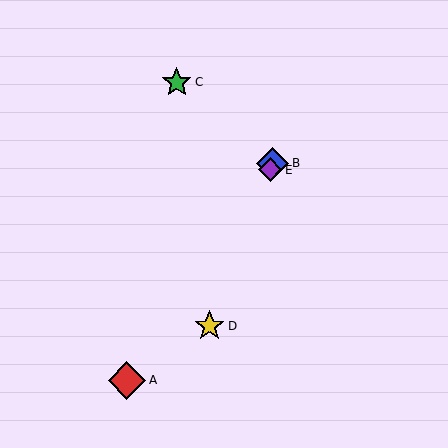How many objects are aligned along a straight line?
3 objects (B, D, E) are aligned along a straight line.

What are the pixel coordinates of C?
Object C is at (177, 82).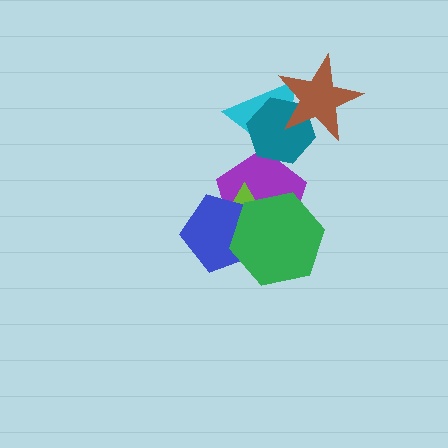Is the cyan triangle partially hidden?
Yes, it is partially covered by another shape.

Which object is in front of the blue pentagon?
The green hexagon is in front of the blue pentagon.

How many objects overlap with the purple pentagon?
5 objects overlap with the purple pentagon.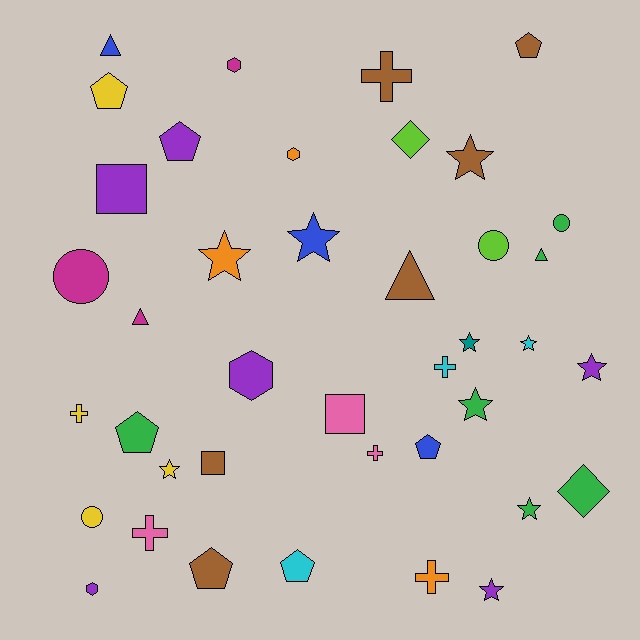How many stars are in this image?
There are 10 stars.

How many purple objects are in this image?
There are 6 purple objects.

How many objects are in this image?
There are 40 objects.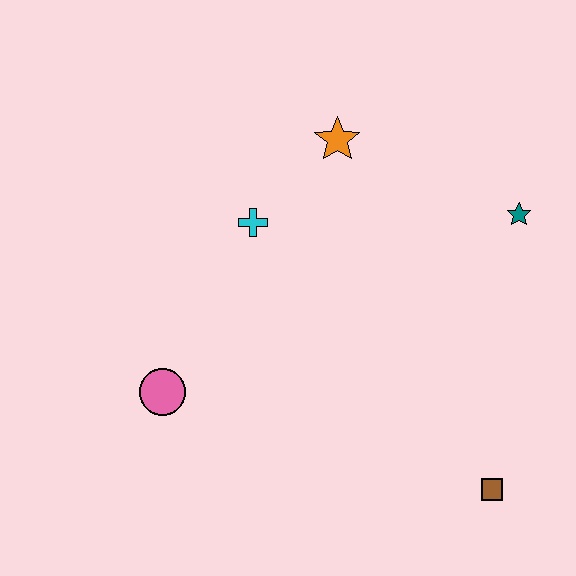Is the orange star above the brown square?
Yes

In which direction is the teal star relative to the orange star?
The teal star is to the right of the orange star.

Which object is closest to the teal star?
The orange star is closest to the teal star.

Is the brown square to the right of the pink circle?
Yes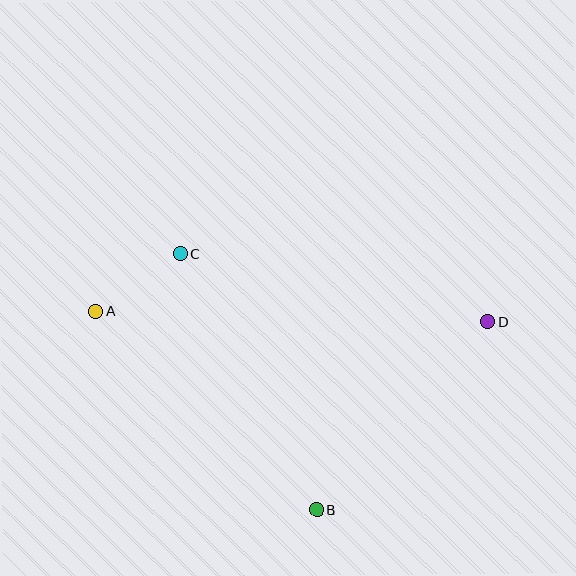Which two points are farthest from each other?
Points A and D are farthest from each other.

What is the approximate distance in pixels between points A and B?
The distance between A and B is approximately 297 pixels.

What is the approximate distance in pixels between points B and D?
The distance between B and D is approximately 254 pixels.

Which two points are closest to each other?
Points A and C are closest to each other.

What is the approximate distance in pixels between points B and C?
The distance between B and C is approximately 290 pixels.